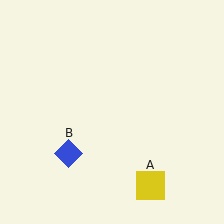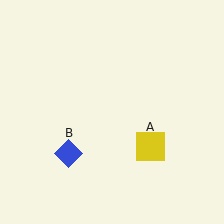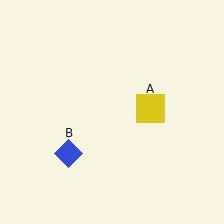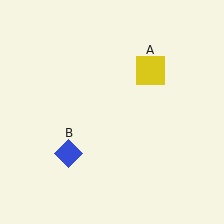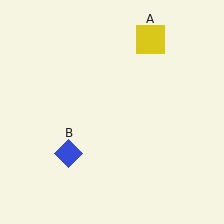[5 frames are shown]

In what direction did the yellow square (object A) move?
The yellow square (object A) moved up.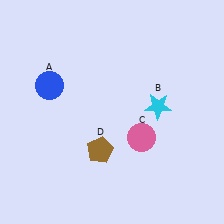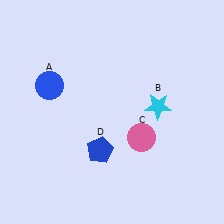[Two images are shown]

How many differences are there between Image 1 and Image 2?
There is 1 difference between the two images.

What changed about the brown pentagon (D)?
In Image 1, D is brown. In Image 2, it changed to blue.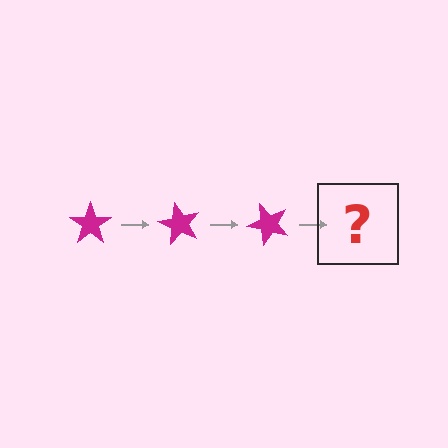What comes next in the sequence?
The next element should be a magenta star rotated 180 degrees.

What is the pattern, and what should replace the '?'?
The pattern is that the star rotates 60 degrees each step. The '?' should be a magenta star rotated 180 degrees.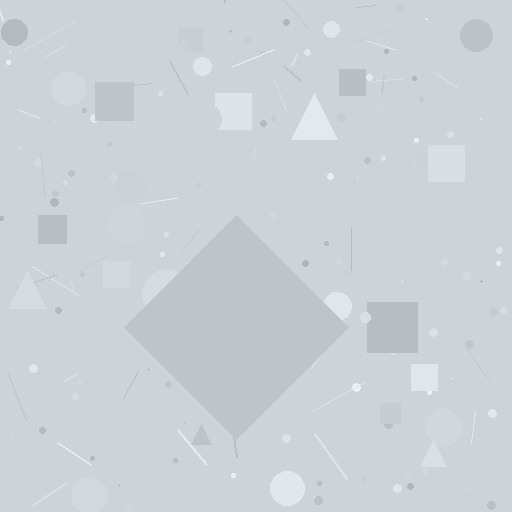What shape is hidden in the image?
A diamond is hidden in the image.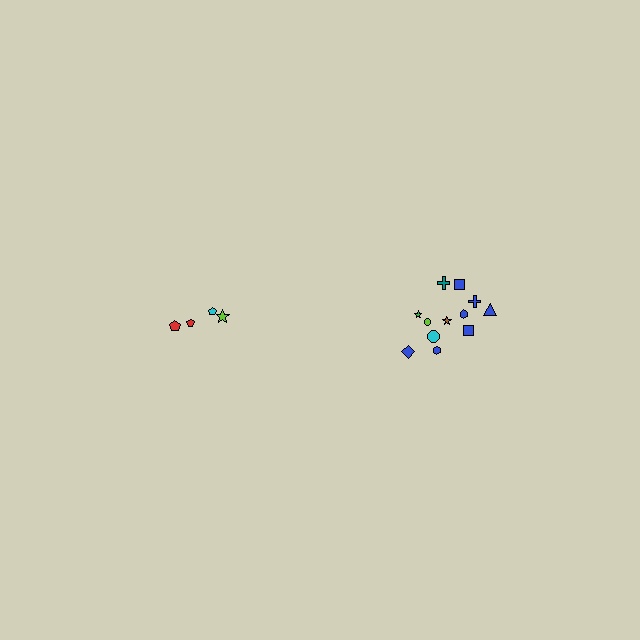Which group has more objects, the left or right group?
The right group.